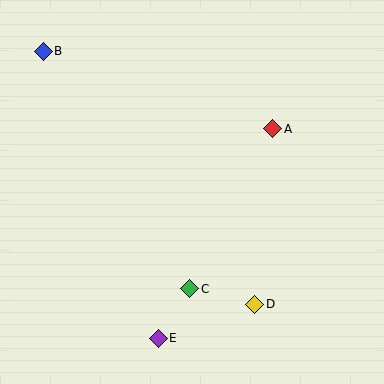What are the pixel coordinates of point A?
Point A is at (273, 129).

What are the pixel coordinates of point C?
Point C is at (190, 289).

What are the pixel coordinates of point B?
Point B is at (43, 51).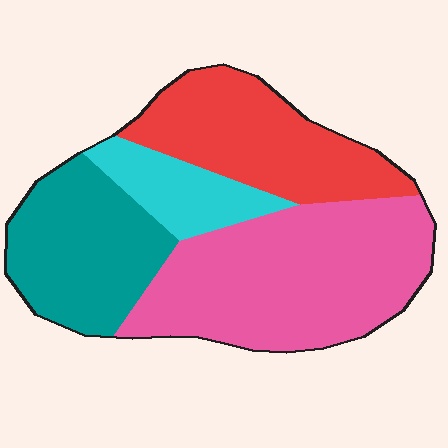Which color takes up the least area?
Cyan, at roughly 10%.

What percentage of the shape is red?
Red covers 25% of the shape.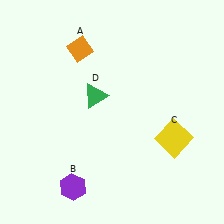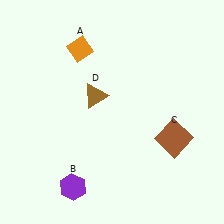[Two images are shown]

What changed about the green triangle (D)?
In Image 1, D is green. In Image 2, it changed to brown.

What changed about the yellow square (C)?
In Image 1, C is yellow. In Image 2, it changed to brown.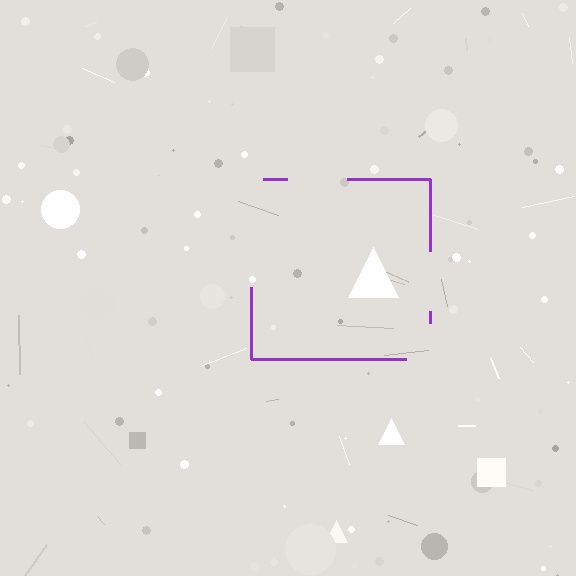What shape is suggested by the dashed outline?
The dashed outline suggests a square.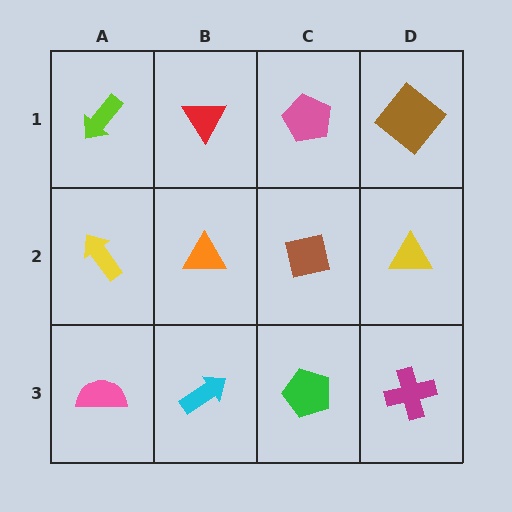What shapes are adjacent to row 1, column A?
A yellow arrow (row 2, column A), a red triangle (row 1, column B).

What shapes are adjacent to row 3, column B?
An orange triangle (row 2, column B), a pink semicircle (row 3, column A), a green pentagon (row 3, column C).